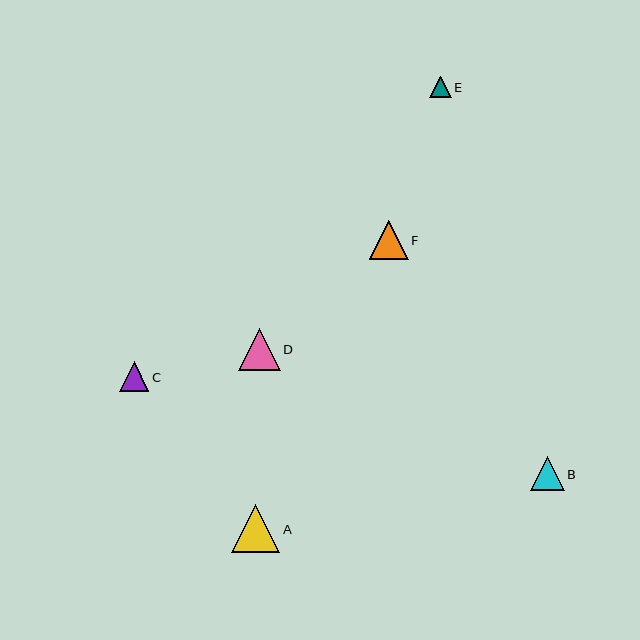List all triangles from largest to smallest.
From largest to smallest: A, D, F, B, C, E.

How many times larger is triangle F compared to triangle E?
Triangle F is approximately 1.8 times the size of triangle E.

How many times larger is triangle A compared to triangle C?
Triangle A is approximately 1.6 times the size of triangle C.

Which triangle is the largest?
Triangle A is the largest with a size of approximately 48 pixels.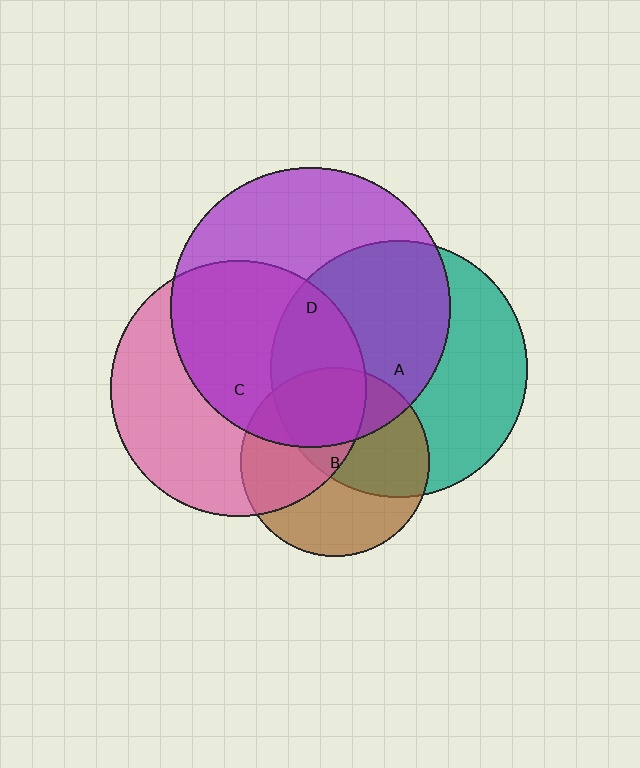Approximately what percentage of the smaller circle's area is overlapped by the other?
Approximately 55%.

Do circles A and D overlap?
Yes.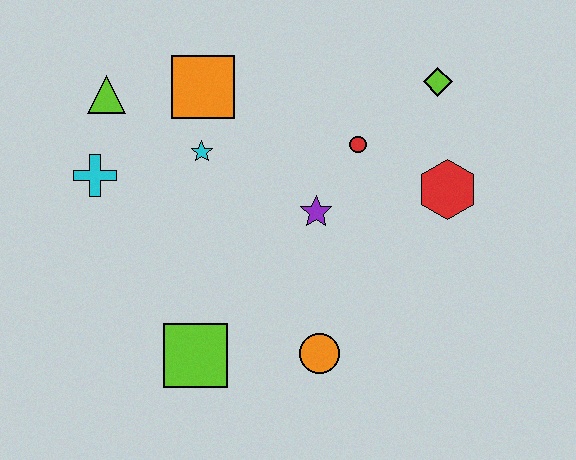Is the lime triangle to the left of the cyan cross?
No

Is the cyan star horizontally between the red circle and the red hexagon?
No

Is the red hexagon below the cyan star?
Yes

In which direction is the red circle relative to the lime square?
The red circle is above the lime square.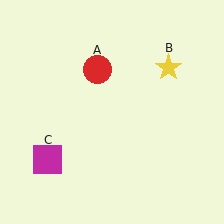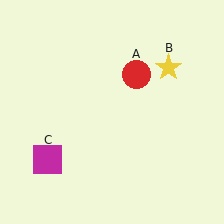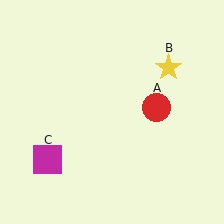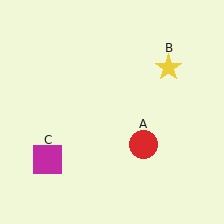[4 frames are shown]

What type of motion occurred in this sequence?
The red circle (object A) rotated clockwise around the center of the scene.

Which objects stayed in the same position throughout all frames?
Yellow star (object B) and magenta square (object C) remained stationary.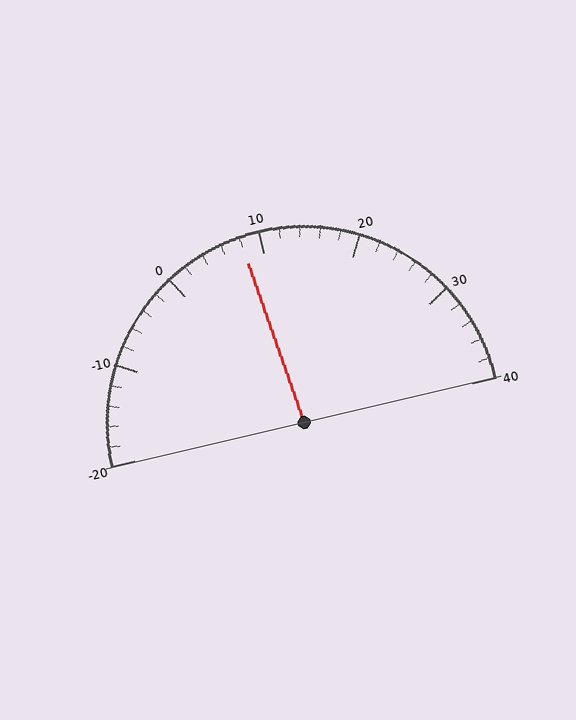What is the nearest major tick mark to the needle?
The nearest major tick mark is 10.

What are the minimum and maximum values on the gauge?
The gauge ranges from -20 to 40.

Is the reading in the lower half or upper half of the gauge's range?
The reading is in the lower half of the range (-20 to 40).